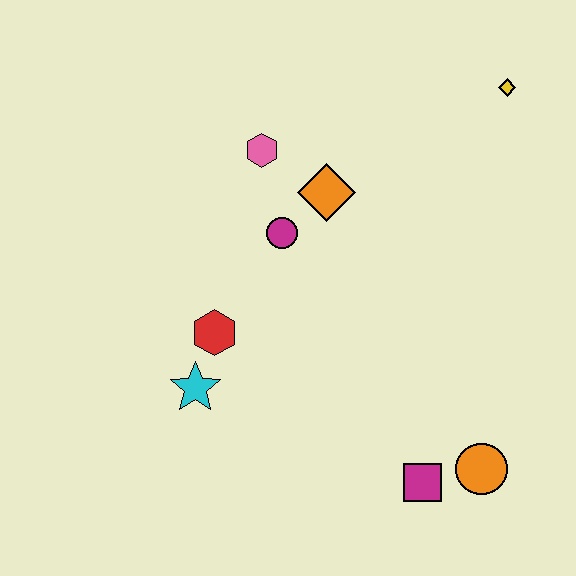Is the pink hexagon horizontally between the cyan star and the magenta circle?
Yes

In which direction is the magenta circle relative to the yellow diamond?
The magenta circle is to the left of the yellow diamond.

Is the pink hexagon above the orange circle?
Yes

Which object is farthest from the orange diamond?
The orange circle is farthest from the orange diamond.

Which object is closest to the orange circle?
The magenta square is closest to the orange circle.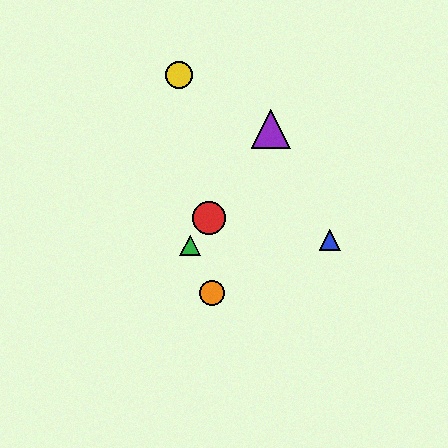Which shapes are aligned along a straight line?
The red circle, the green triangle, the purple triangle are aligned along a straight line.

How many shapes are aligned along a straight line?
3 shapes (the red circle, the green triangle, the purple triangle) are aligned along a straight line.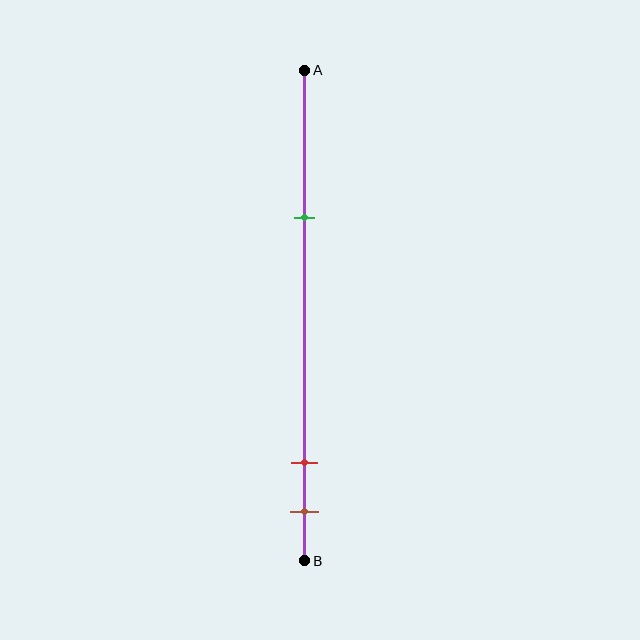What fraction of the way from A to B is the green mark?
The green mark is approximately 30% (0.3) of the way from A to B.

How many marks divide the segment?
There are 3 marks dividing the segment.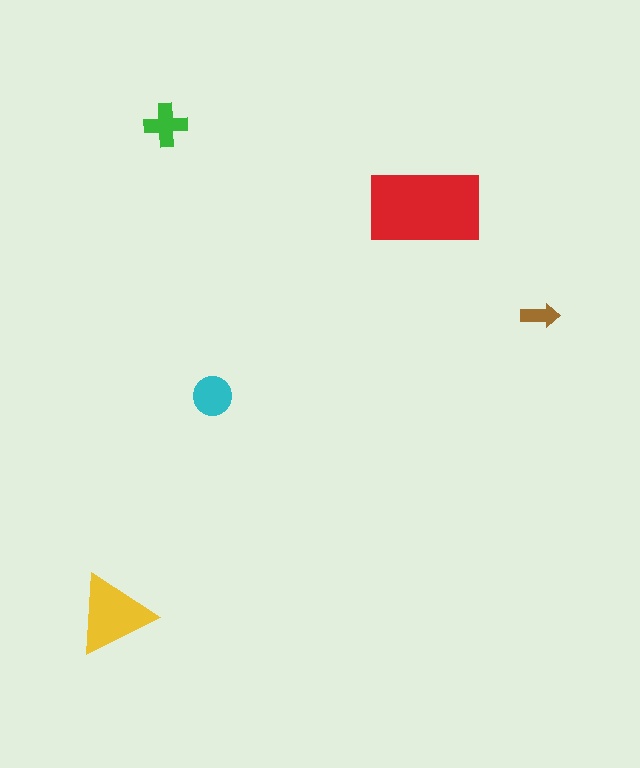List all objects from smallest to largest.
The brown arrow, the green cross, the cyan circle, the yellow triangle, the red rectangle.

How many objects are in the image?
There are 5 objects in the image.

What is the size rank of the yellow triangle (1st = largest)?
2nd.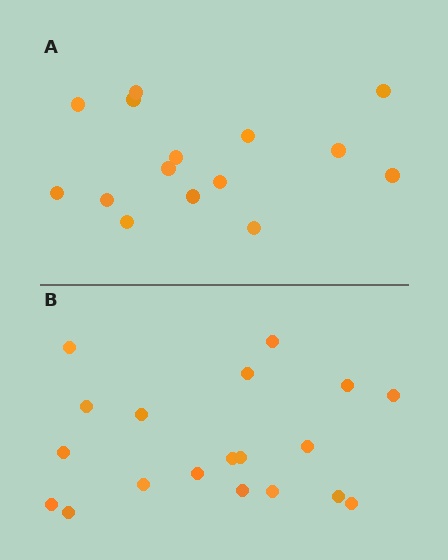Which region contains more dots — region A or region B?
Region B (the bottom region) has more dots.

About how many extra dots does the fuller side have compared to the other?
Region B has about 4 more dots than region A.